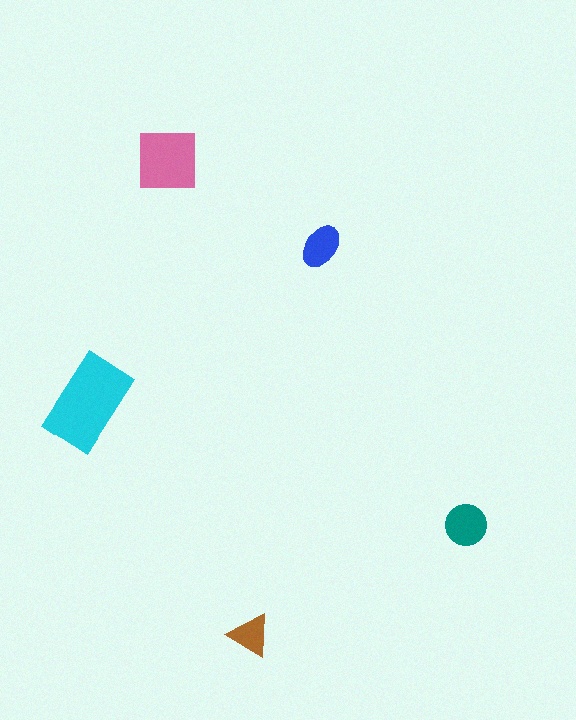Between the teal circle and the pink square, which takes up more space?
The pink square.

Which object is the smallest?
The brown triangle.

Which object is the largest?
The cyan rectangle.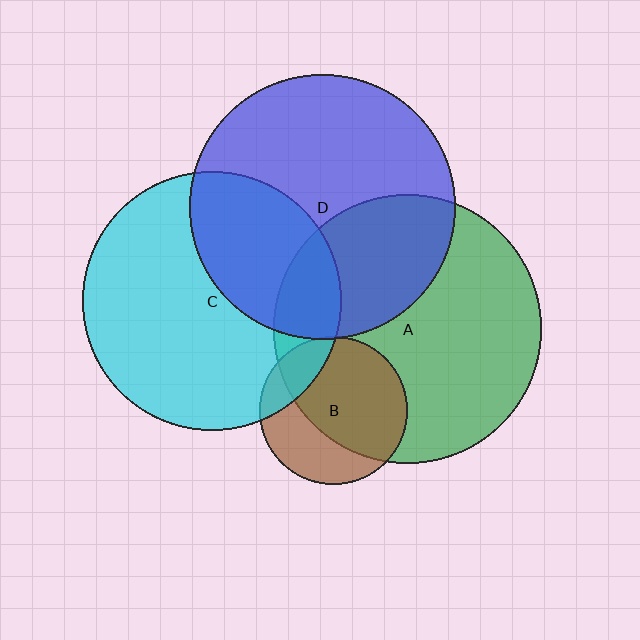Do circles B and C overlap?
Yes.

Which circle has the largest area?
Circle A (green).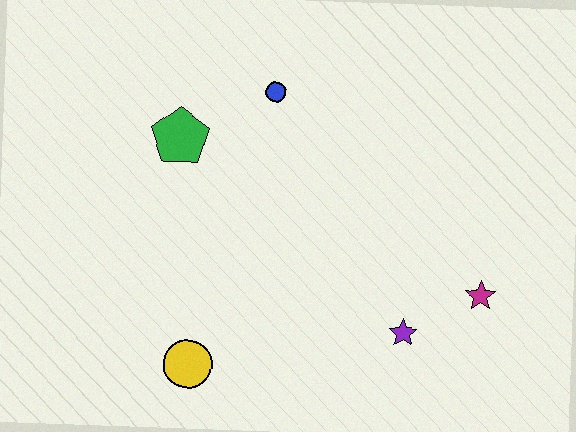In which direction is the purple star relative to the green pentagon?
The purple star is to the right of the green pentagon.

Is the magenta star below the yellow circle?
No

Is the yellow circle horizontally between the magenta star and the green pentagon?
Yes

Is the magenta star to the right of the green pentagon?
Yes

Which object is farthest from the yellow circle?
The magenta star is farthest from the yellow circle.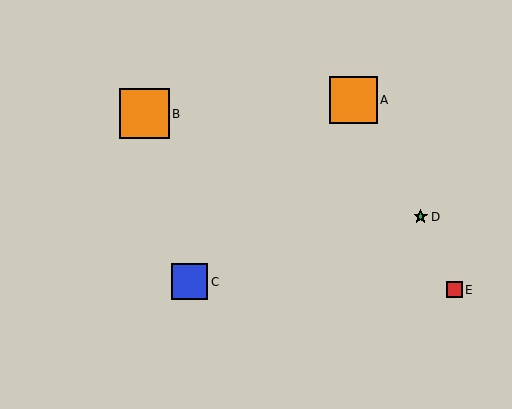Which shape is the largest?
The orange square (labeled B) is the largest.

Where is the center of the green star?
The center of the green star is at (421, 217).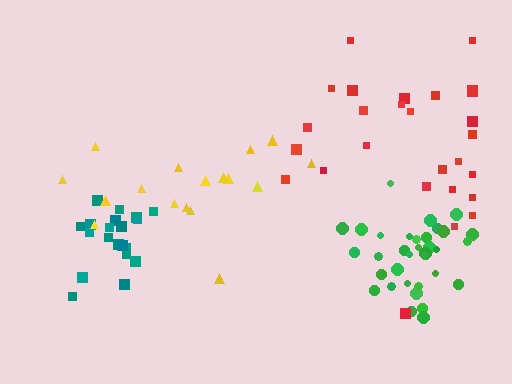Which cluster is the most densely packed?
Green.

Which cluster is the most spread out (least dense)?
Yellow.